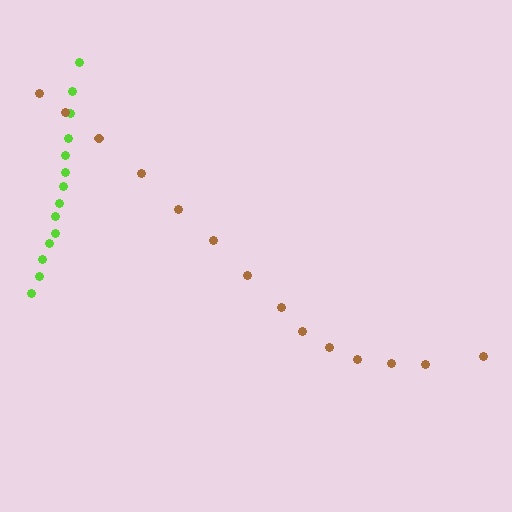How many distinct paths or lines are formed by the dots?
There are 2 distinct paths.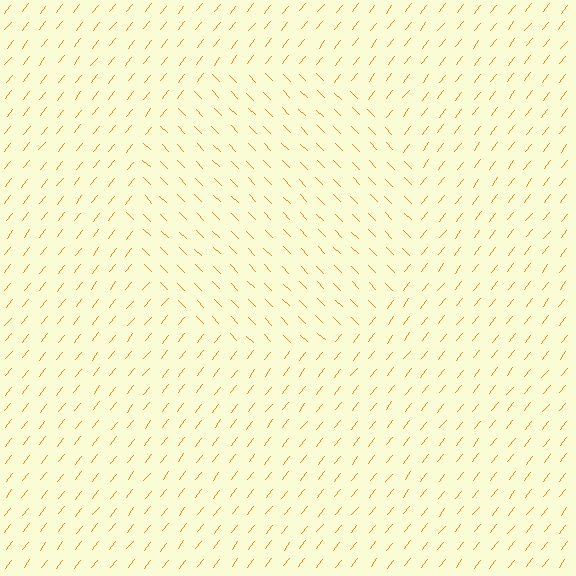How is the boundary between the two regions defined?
The boundary is defined purely by a change in line orientation (approximately 83 degrees difference). All lines are the same color and thickness.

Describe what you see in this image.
The image is filled with small orange line segments. A circle region in the image has lines oriented differently from the surrounding lines, creating a visible texture boundary.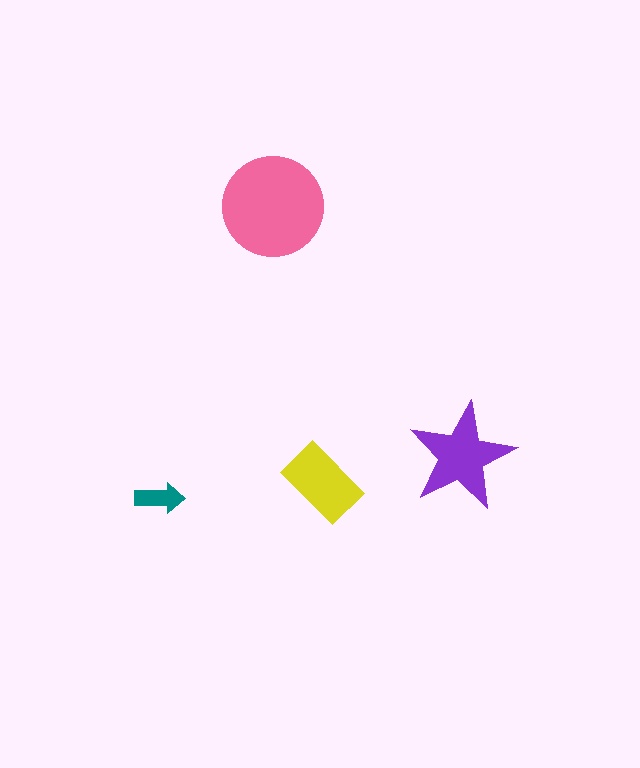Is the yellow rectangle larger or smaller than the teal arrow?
Larger.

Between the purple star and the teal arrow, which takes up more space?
The purple star.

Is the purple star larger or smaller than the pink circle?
Smaller.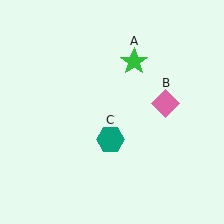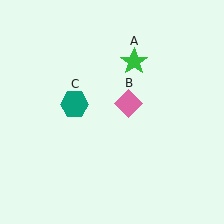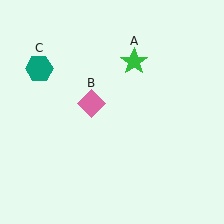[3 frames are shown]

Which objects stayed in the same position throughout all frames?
Green star (object A) remained stationary.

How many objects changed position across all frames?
2 objects changed position: pink diamond (object B), teal hexagon (object C).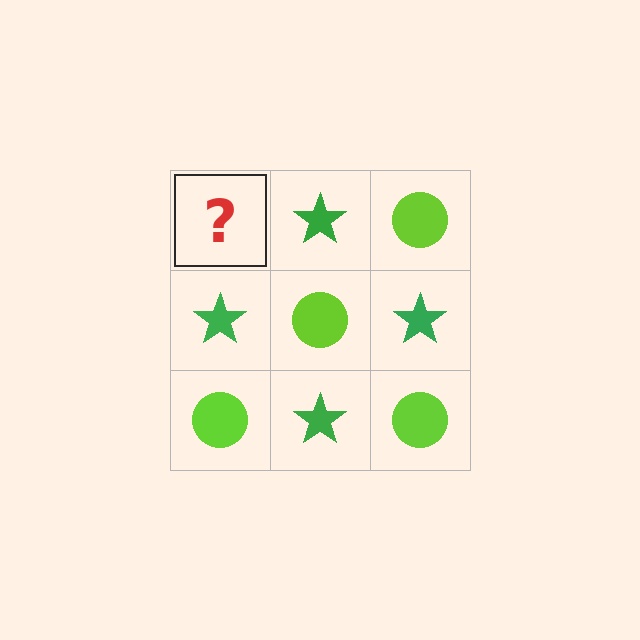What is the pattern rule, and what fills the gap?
The rule is that it alternates lime circle and green star in a checkerboard pattern. The gap should be filled with a lime circle.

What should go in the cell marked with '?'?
The missing cell should contain a lime circle.